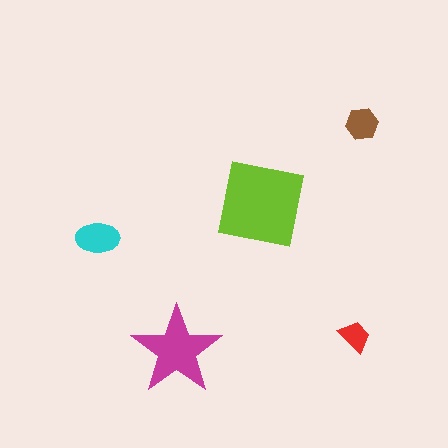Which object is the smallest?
The red trapezoid.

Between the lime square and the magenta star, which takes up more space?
The lime square.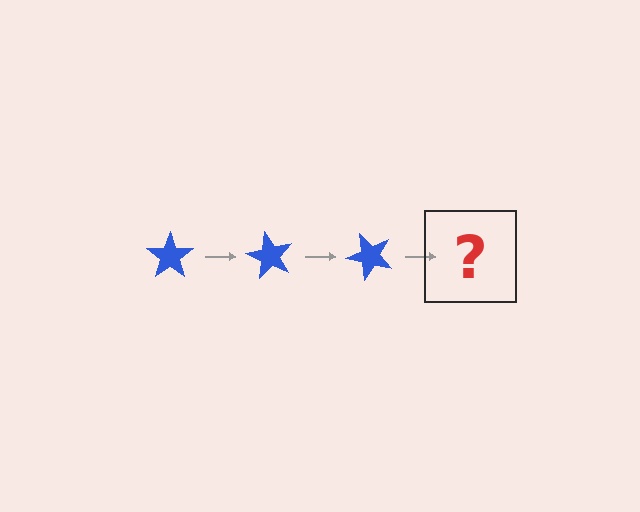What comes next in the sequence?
The next element should be a blue star rotated 180 degrees.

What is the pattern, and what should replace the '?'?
The pattern is that the star rotates 60 degrees each step. The '?' should be a blue star rotated 180 degrees.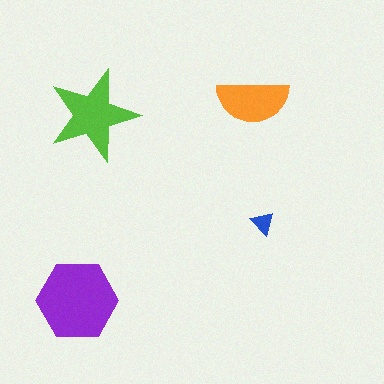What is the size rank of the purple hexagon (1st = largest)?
1st.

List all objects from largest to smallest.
The purple hexagon, the lime star, the orange semicircle, the blue triangle.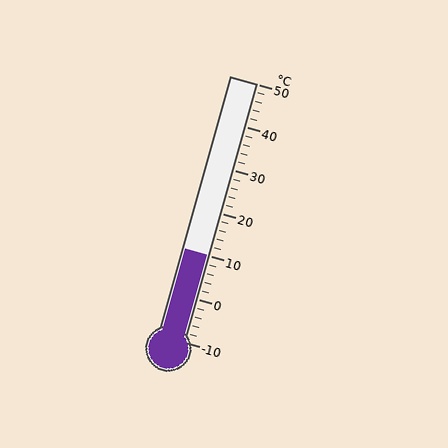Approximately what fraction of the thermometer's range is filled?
The thermometer is filled to approximately 35% of its range.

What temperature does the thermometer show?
The thermometer shows approximately 10°C.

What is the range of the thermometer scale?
The thermometer scale ranges from -10°C to 50°C.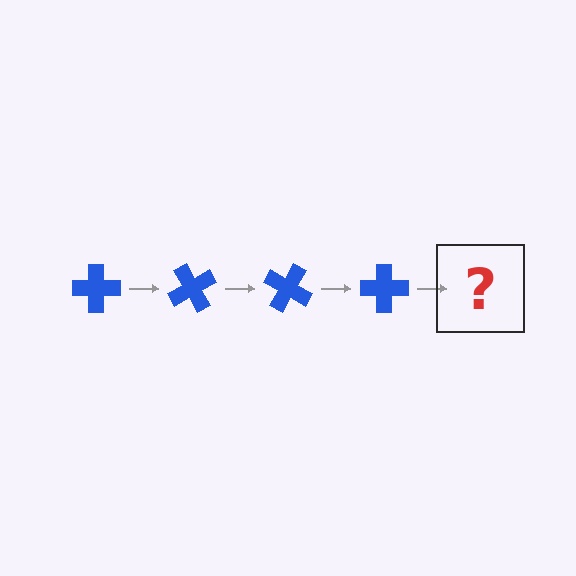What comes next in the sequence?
The next element should be a blue cross rotated 240 degrees.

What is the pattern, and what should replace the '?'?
The pattern is that the cross rotates 60 degrees each step. The '?' should be a blue cross rotated 240 degrees.